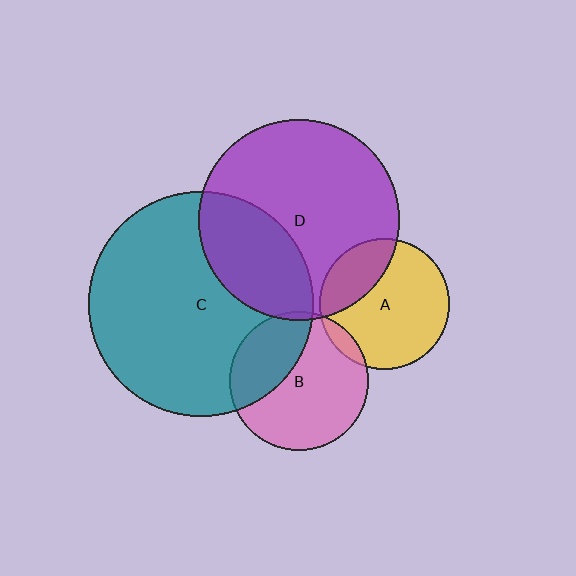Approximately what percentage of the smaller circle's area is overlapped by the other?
Approximately 25%.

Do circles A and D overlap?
Yes.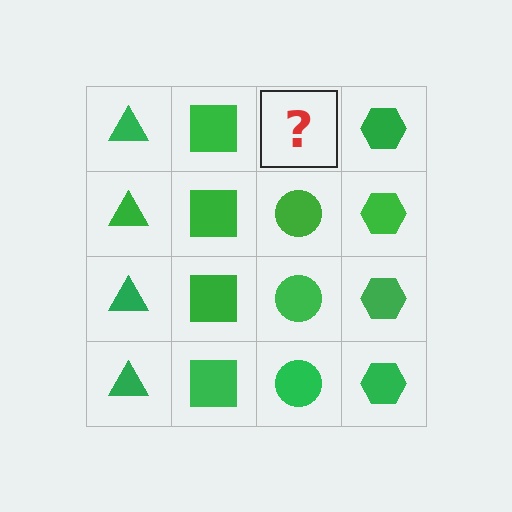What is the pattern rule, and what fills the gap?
The rule is that each column has a consistent shape. The gap should be filled with a green circle.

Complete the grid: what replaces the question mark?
The question mark should be replaced with a green circle.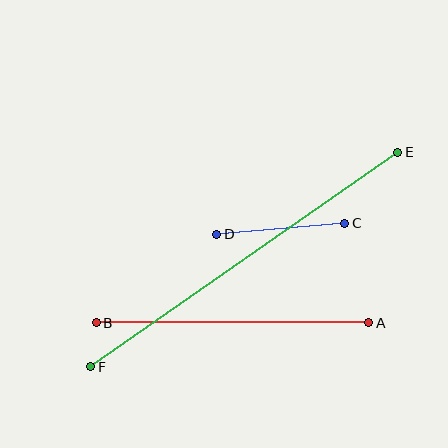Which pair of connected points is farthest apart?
Points E and F are farthest apart.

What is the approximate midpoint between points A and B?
The midpoint is at approximately (232, 323) pixels.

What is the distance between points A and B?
The distance is approximately 273 pixels.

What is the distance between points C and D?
The distance is approximately 129 pixels.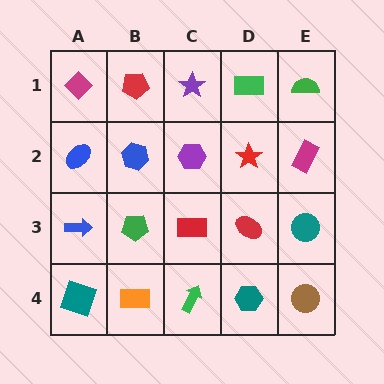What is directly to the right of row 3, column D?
A teal circle.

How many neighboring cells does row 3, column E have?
3.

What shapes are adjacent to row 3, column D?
A red star (row 2, column D), a teal hexagon (row 4, column D), a red rectangle (row 3, column C), a teal circle (row 3, column E).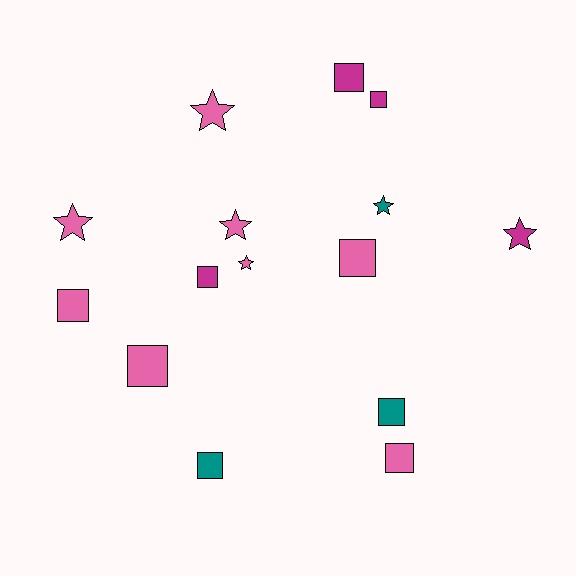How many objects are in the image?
There are 15 objects.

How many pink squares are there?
There are 4 pink squares.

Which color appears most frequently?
Pink, with 8 objects.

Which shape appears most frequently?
Square, with 9 objects.